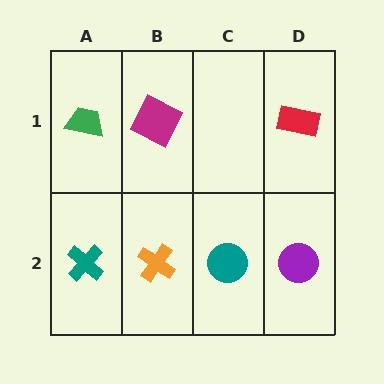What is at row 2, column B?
An orange cross.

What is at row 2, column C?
A teal circle.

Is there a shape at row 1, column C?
No, that cell is empty.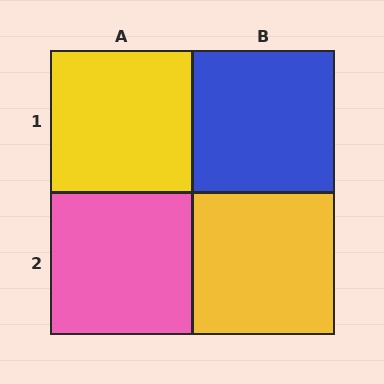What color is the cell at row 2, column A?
Pink.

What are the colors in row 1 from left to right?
Yellow, blue.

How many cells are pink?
1 cell is pink.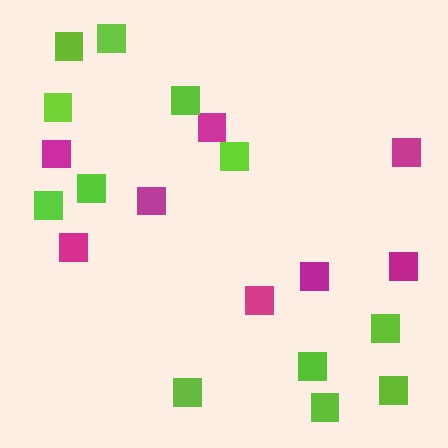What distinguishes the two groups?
There are 2 groups: one group of magenta squares (8) and one group of lime squares (12).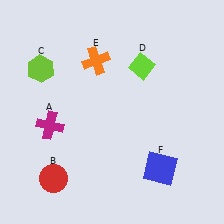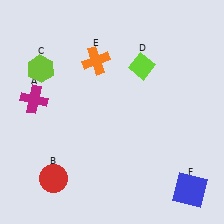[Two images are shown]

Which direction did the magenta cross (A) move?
The magenta cross (A) moved up.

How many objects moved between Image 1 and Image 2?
2 objects moved between the two images.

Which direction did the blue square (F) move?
The blue square (F) moved right.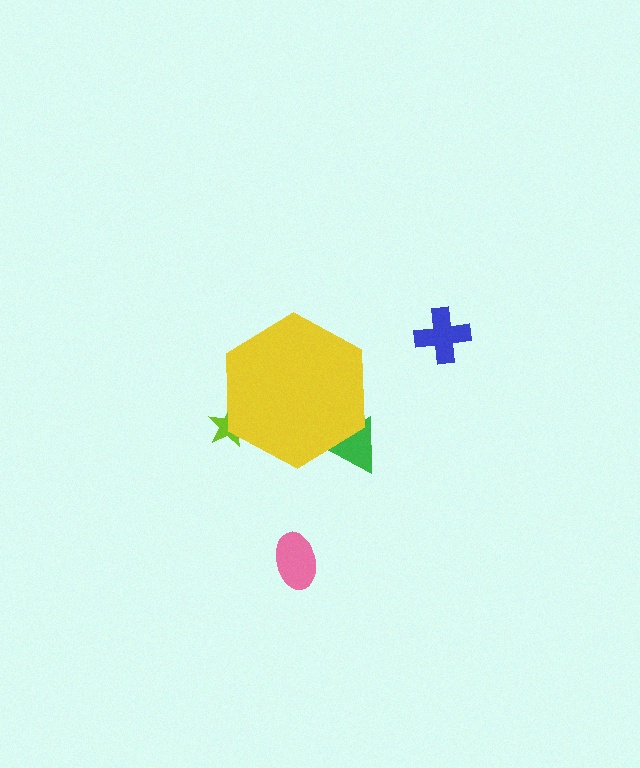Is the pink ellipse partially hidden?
No, the pink ellipse is fully visible.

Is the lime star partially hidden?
Yes, the lime star is partially hidden behind the yellow hexagon.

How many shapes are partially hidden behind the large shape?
2 shapes are partially hidden.